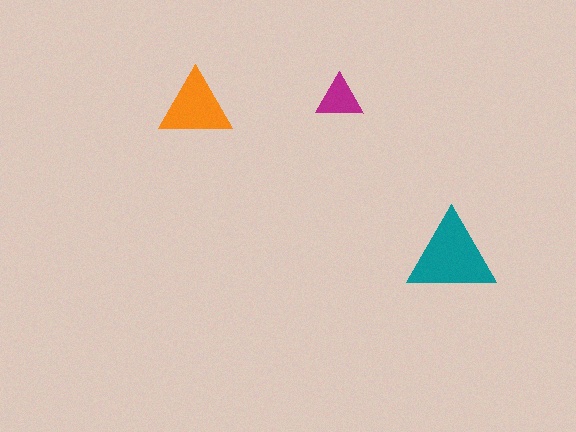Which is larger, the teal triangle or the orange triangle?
The teal one.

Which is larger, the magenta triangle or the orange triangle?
The orange one.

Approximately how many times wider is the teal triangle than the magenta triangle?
About 2 times wider.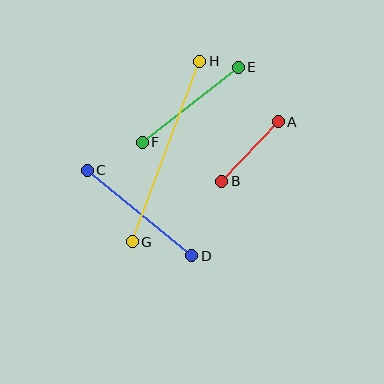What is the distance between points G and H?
The distance is approximately 193 pixels.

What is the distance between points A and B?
The distance is approximately 82 pixels.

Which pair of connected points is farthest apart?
Points G and H are farthest apart.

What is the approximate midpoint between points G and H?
The midpoint is at approximately (166, 151) pixels.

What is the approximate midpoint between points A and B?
The midpoint is at approximately (250, 152) pixels.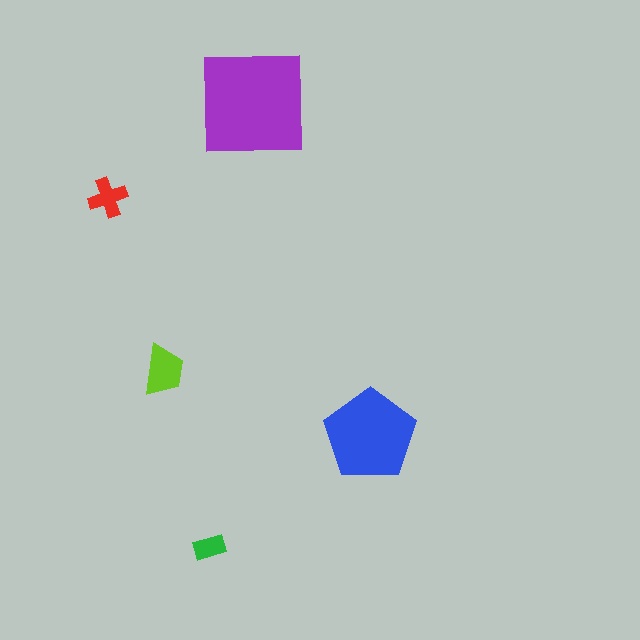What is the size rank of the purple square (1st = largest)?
1st.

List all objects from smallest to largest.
The green rectangle, the red cross, the lime trapezoid, the blue pentagon, the purple square.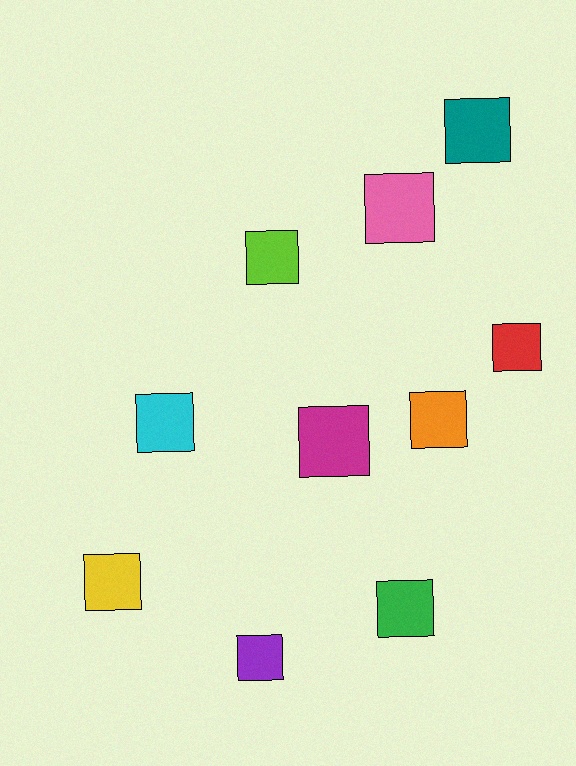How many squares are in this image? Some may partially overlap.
There are 10 squares.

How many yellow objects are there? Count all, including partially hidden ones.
There is 1 yellow object.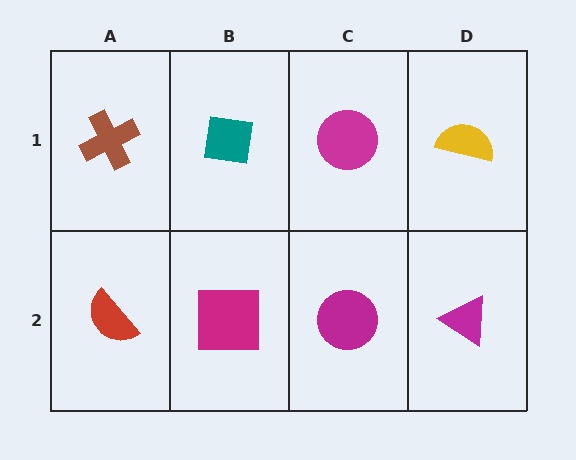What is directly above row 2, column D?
A yellow semicircle.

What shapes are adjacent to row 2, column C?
A magenta circle (row 1, column C), a magenta square (row 2, column B), a magenta triangle (row 2, column D).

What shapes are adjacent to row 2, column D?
A yellow semicircle (row 1, column D), a magenta circle (row 2, column C).